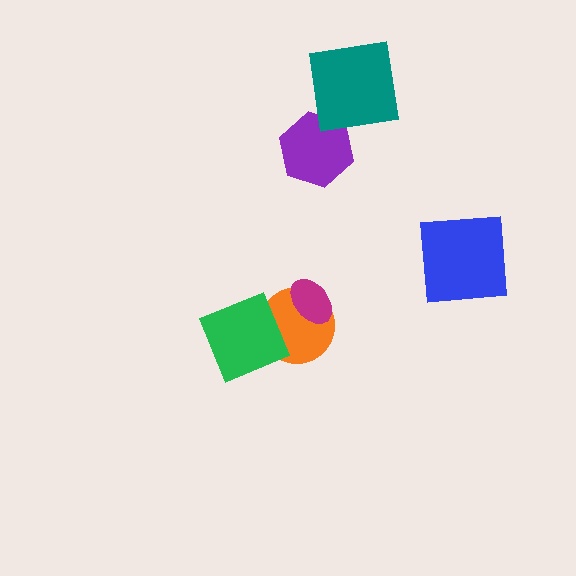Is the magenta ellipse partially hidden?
No, no other shape covers it.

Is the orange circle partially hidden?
Yes, it is partially covered by another shape.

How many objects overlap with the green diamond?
1 object overlaps with the green diamond.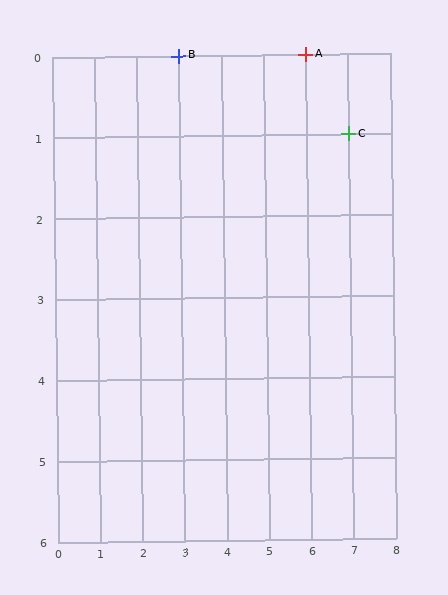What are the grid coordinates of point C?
Point C is at grid coordinates (7, 1).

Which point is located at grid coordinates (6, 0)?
Point A is at (6, 0).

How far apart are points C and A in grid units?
Points C and A are 1 column and 1 row apart (about 1.4 grid units diagonally).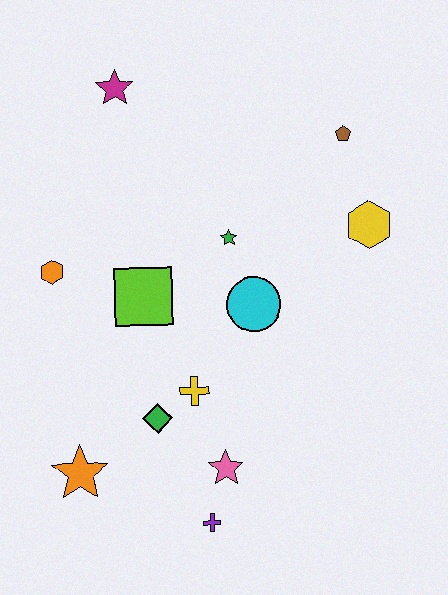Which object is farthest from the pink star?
The magenta star is farthest from the pink star.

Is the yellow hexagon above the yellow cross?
Yes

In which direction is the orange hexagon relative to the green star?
The orange hexagon is to the left of the green star.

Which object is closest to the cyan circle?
The green star is closest to the cyan circle.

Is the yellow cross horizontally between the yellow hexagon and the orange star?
Yes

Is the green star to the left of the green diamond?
No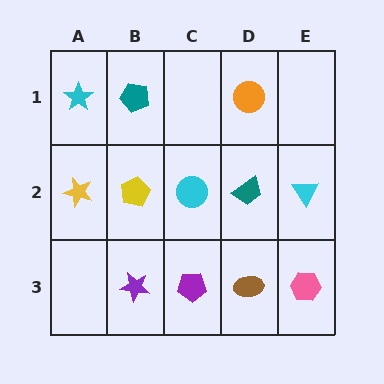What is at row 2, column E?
A cyan triangle.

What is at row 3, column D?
A brown ellipse.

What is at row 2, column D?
A teal trapezoid.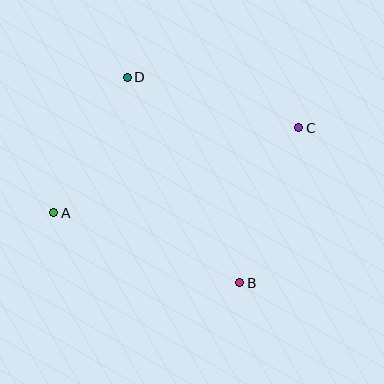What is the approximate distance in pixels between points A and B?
The distance between A and B is approximately 199 pixels.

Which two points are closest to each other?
Points A and D are closest to each other.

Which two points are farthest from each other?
Points A and C are farthest from each other.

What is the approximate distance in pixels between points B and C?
The distance between B and C is approximately 166 pixels.